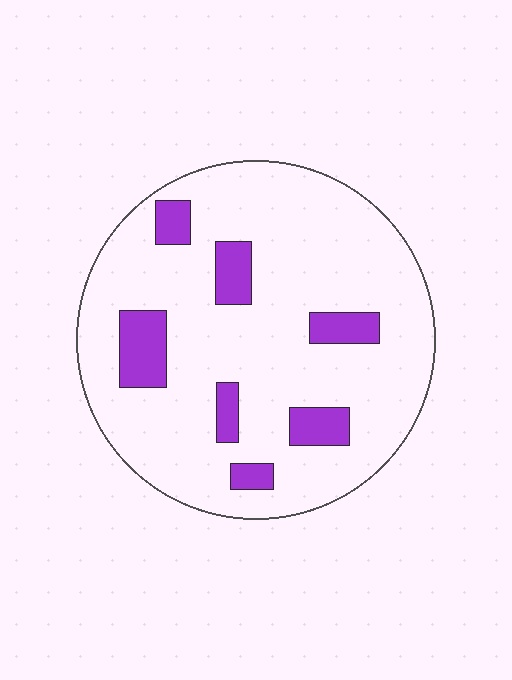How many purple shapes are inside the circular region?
7.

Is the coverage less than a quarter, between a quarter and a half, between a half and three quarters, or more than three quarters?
Less than a quarter.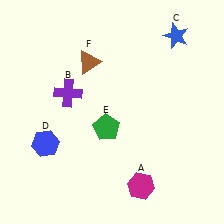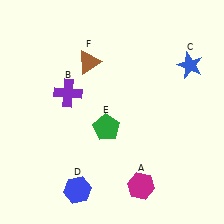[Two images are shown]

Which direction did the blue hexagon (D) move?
The blue hexagon (D) moved down.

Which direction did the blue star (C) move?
The blue star (C) moved down.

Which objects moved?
The objects that moved are: the blue star (C), the blue hexagon (D).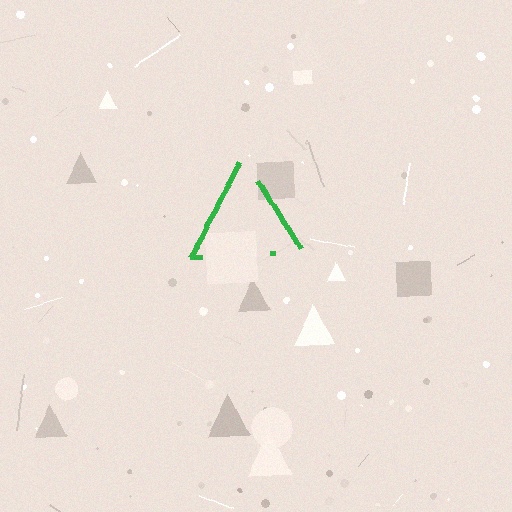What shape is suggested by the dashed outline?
The dashed outline suggests a triangle.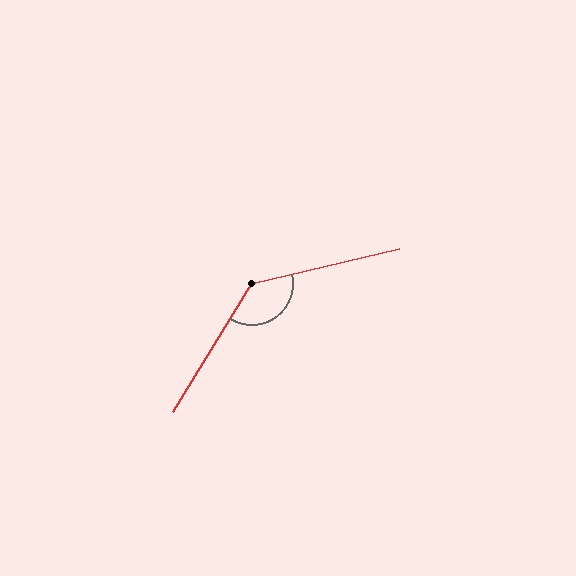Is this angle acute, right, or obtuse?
It is obtuse.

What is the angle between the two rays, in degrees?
Approximately 135 degrees.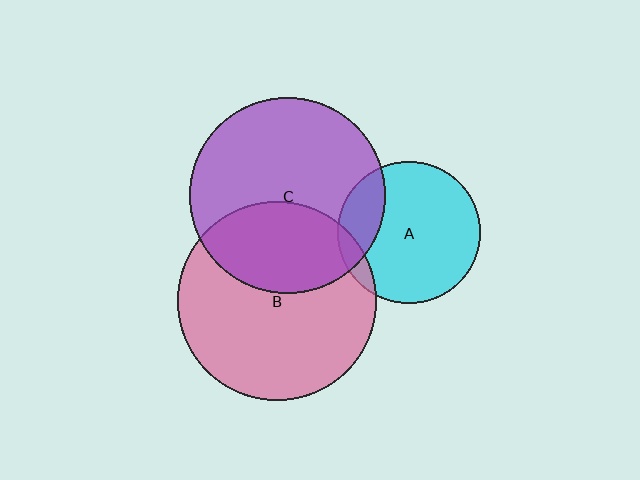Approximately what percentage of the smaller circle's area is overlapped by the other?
Approximately 20%.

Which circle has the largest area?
Circle B (pink).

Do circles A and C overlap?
Yes.